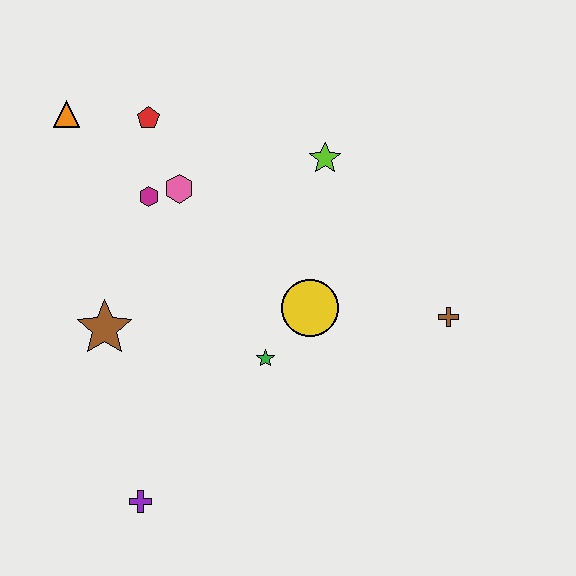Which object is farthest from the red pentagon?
The purple cross is farthest from the red pentagon.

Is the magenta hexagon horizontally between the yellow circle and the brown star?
Yes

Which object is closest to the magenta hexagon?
The pink hexagon is closest to the magenta hexagon.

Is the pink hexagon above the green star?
Yes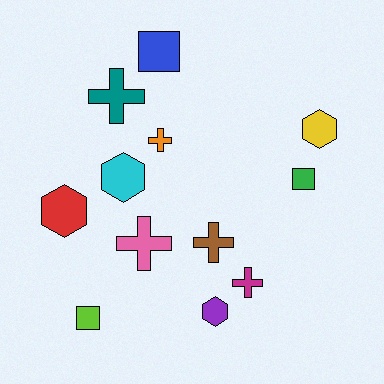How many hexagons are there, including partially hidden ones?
There are 4 hexagons.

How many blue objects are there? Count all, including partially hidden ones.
There is 1 blue object.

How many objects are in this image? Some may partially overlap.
There are 12 objects.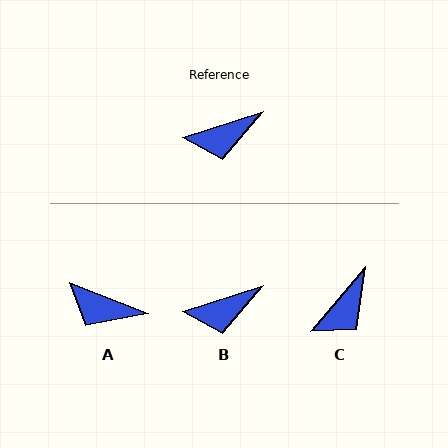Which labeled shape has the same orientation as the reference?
B.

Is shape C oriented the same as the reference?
No, it is off by about 32 degrees.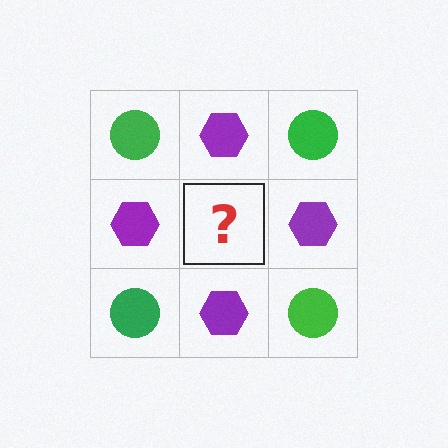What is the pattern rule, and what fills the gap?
The rule is that it alternates green circle and purple hexagon in a checkerboard pattern. The gap should be filled with a green circle.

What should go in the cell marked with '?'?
The missing cell should contain a green circle.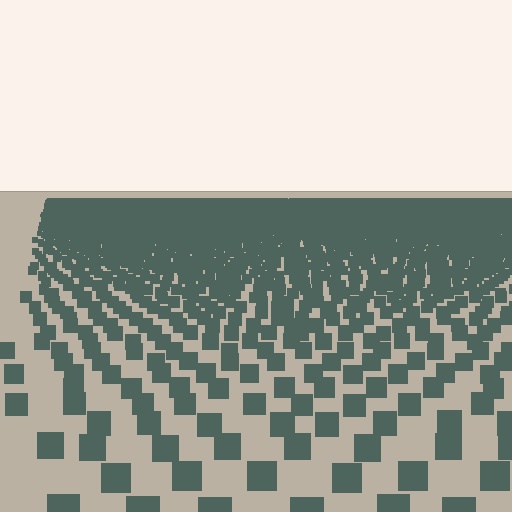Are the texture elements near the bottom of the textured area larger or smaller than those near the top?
Larger. Near the bottom, elements are closer to the viewer and appear at a bigger on-screen size.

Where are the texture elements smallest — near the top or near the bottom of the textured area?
Near the top.